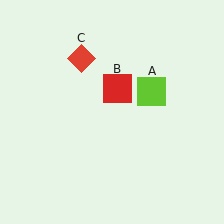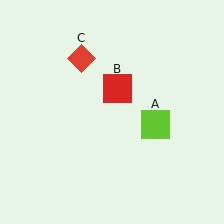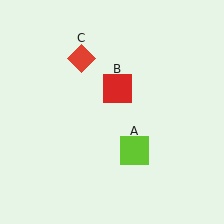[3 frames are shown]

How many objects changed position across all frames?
1 object changed position: lime square (object A).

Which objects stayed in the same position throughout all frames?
Red square (object B) and red diamond (object C) remained stationary.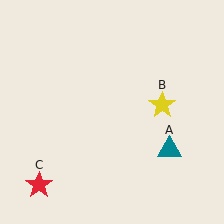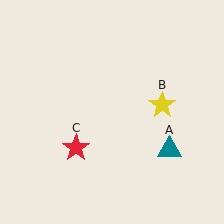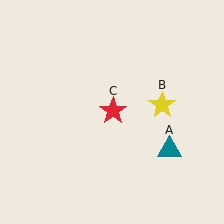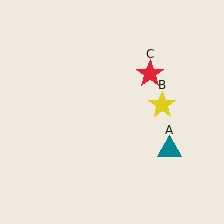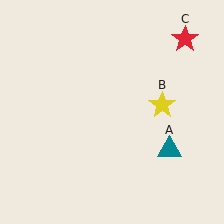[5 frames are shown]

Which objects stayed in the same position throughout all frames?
Teal triangle (object A) and yellow star (object B) remained stationary.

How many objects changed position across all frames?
1 object changed position: red star (object C).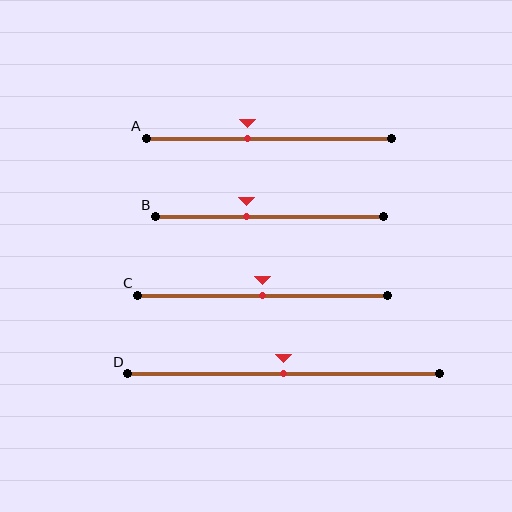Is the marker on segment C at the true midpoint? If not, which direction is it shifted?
Yes, the marker on segment C is at the true midpoint.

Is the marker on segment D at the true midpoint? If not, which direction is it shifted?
Yes, the marker on segment D is at the true midpoint.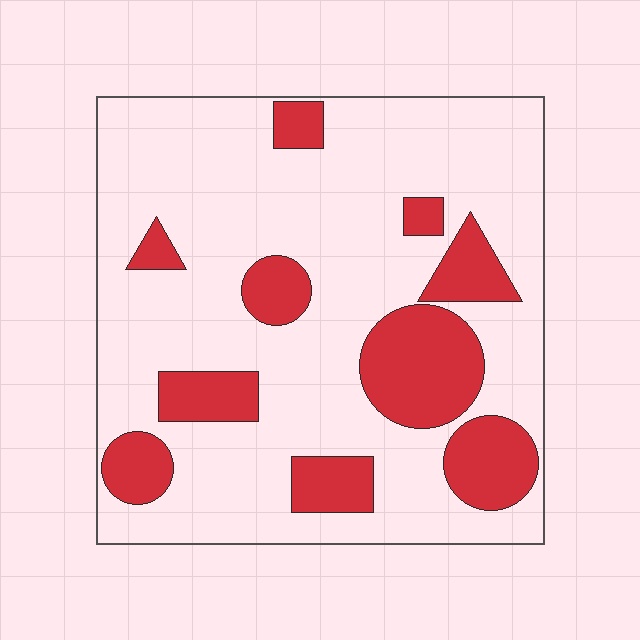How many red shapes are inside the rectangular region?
10.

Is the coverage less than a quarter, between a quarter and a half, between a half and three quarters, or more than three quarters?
Less than a quarter.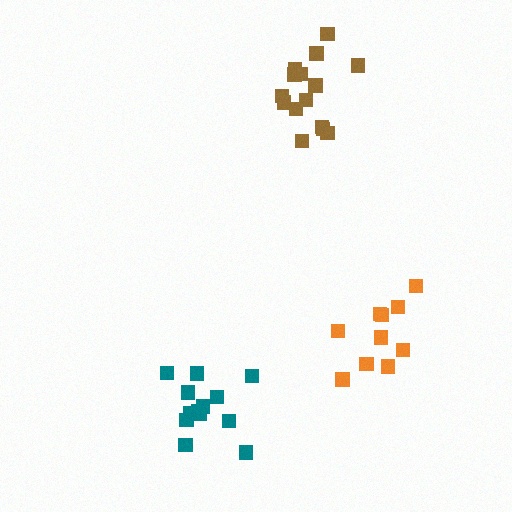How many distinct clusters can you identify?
There are 3 distinct clusters.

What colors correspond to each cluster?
The clusters are colored: teal, orange, brown.